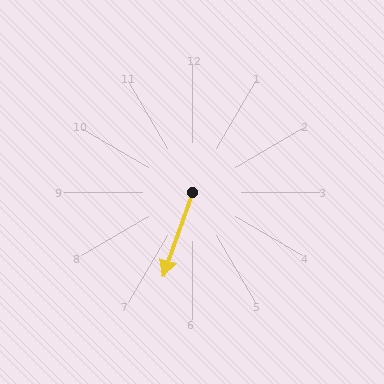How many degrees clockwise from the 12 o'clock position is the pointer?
Approximately 199 degrees.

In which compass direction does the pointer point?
South.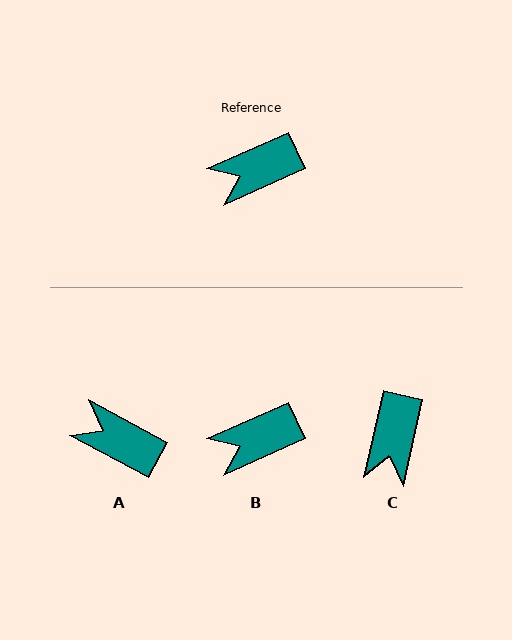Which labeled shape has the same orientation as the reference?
B.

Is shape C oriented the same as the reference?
No, it is off by about 53 degrees.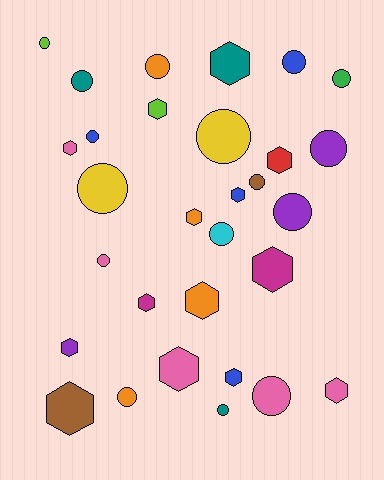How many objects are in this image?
There are 30 objects.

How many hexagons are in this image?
There are 14 hexagons.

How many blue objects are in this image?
There are 4 blue objects.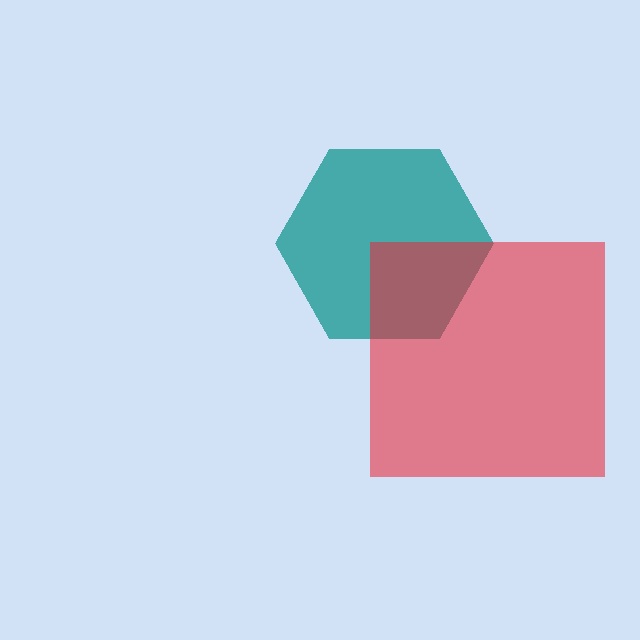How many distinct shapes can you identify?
There are 2 distinct shapes: a teal hexagon, a red square.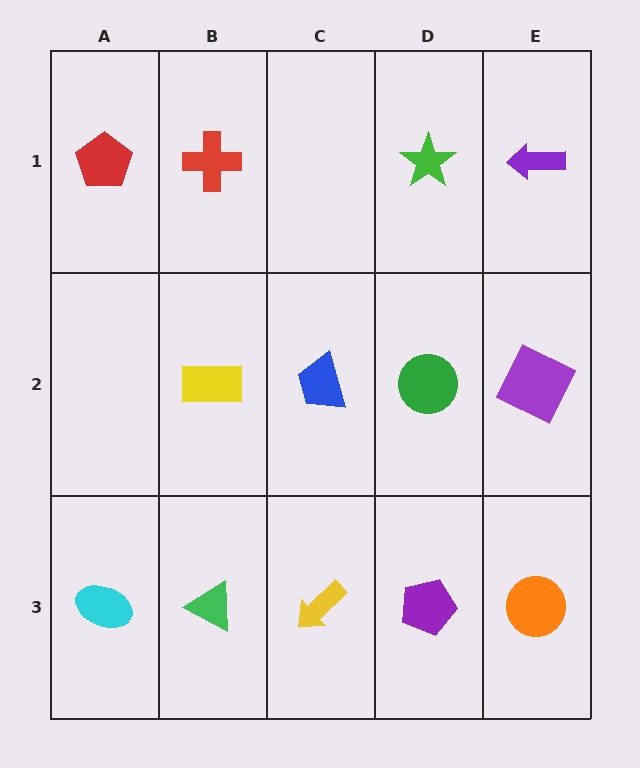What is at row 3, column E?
An orange circle.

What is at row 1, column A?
A red pentagon.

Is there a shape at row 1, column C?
No, that cell is empty.